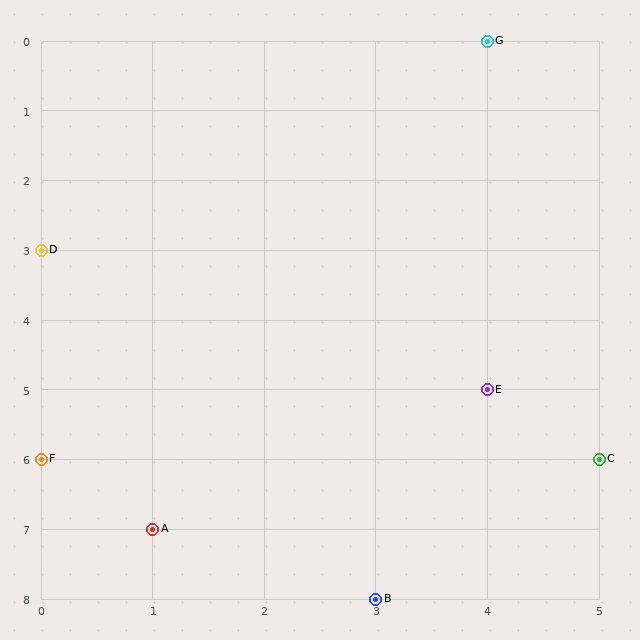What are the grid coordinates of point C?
Point C is at grid coordinates (5, 6).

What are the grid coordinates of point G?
Point G is at grid coordinates (4, 0).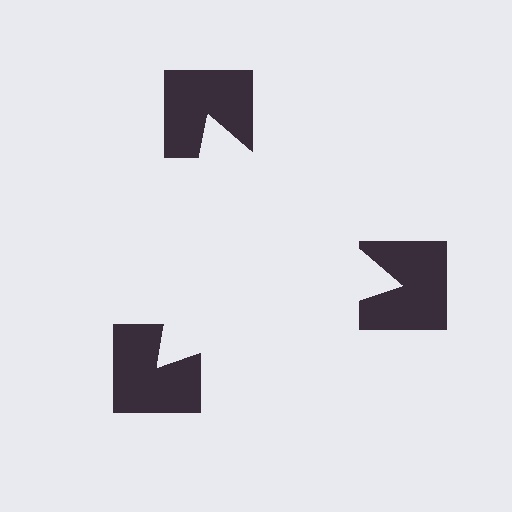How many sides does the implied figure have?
3 sides.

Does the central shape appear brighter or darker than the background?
It typically appears slightly brighter than the background, even though no actual brightness change is drawn.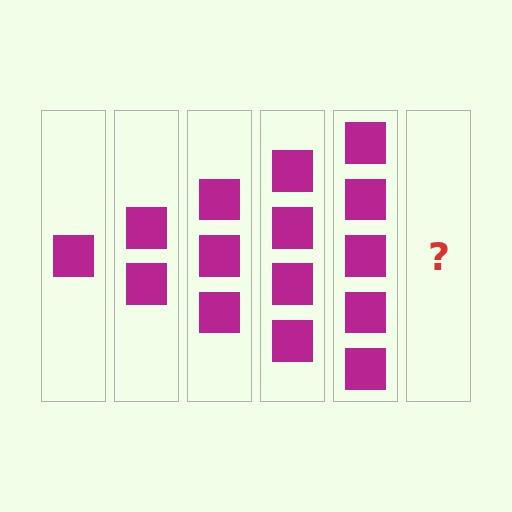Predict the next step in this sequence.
The next step is 6 squares.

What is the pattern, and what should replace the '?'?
The pattern is that each step adds one more square. The '?' should be 6 squares.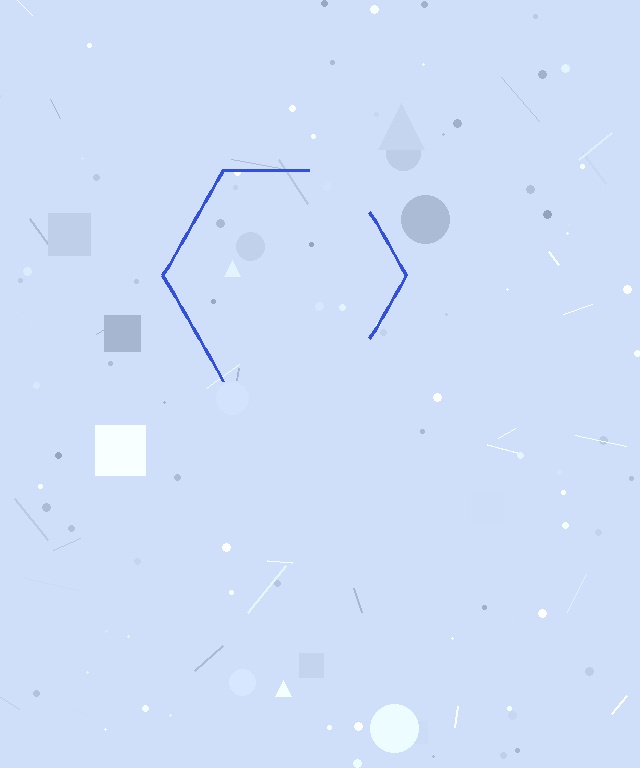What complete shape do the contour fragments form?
The contour fragments form a hexagon.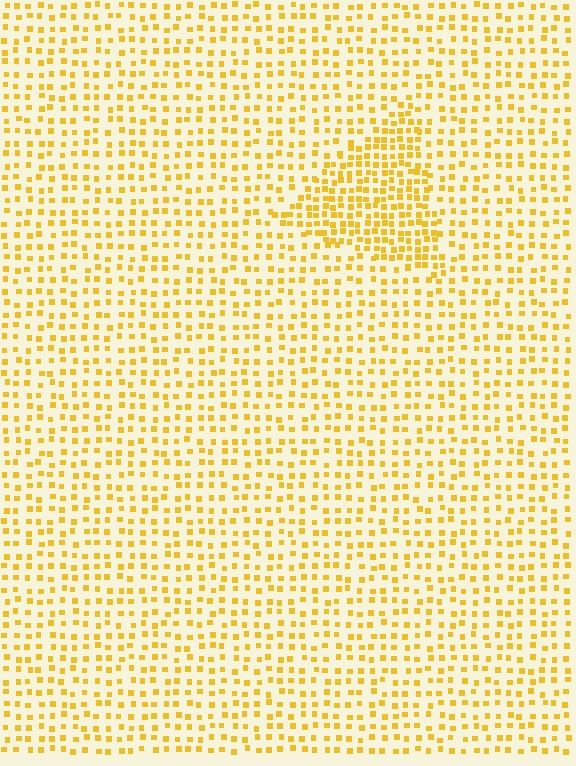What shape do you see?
I see a triangle.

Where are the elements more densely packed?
The elements are more densely packed inside the triangle boundary.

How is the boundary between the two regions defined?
The boundary is defined by a change in element density (approximately 1.8x ratio). All elements are the same color, size, and shape.